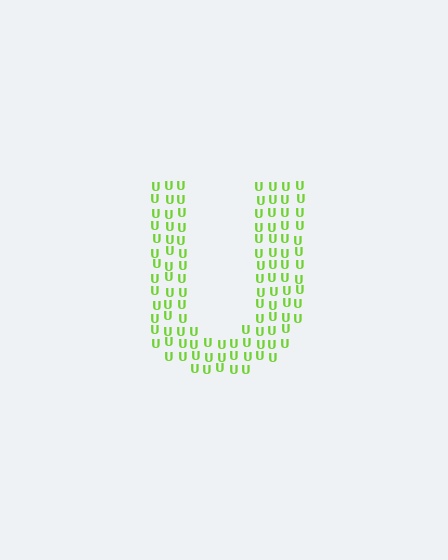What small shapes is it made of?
It is made of small letter U's.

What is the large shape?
The large shape is the letter U.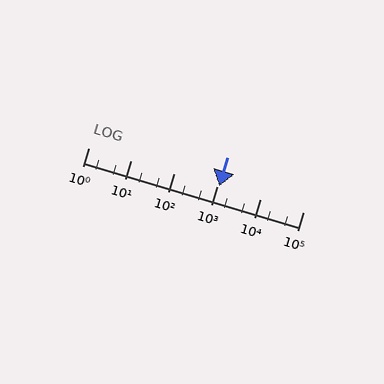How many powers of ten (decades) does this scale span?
The scale spans 5 decades, from 1 to 100000.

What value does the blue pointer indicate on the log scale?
The pointer indicates approximately 1100.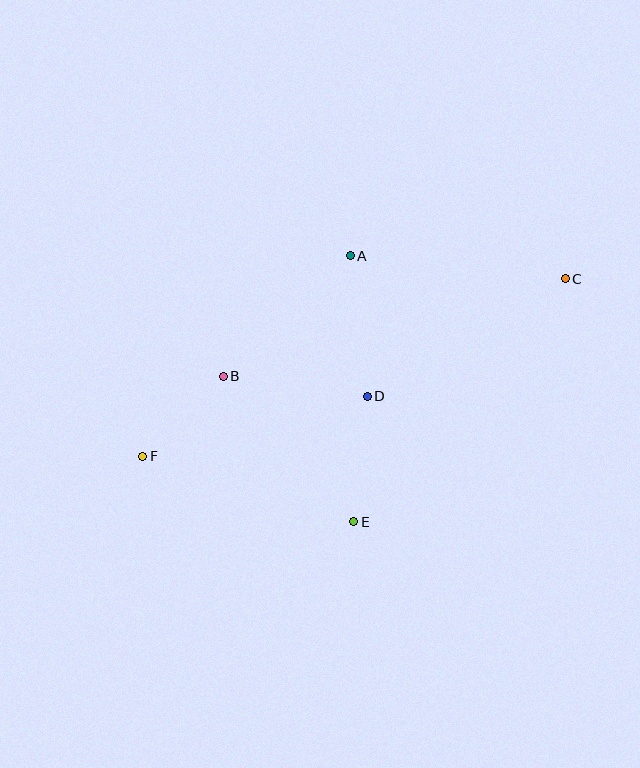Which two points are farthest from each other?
Points C and F are farthest from each other.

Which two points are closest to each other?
Points B and F are closest to each other.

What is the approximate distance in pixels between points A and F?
The distance between A and F is approximately 289 pixels.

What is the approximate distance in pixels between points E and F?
The distance between E and F is approximately 221 pixels.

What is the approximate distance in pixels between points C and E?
The distance between C and E is approximately 322 pixels.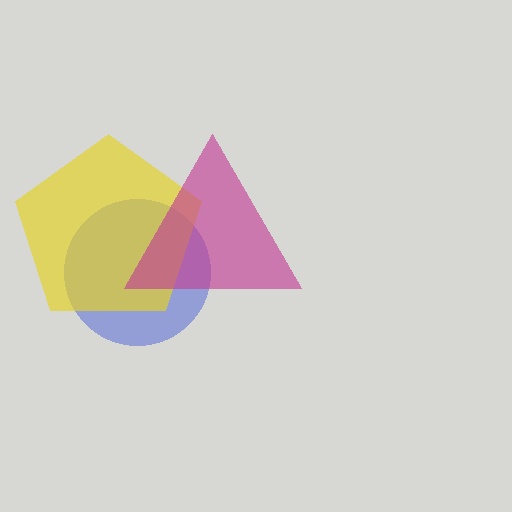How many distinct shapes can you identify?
There are 3 distinct shapes: a blue circle, a yellow pentagon, a magenta triangle.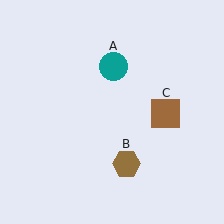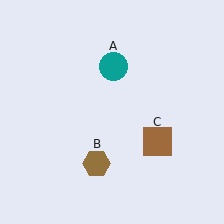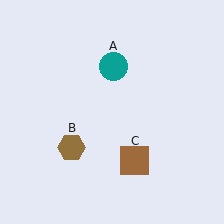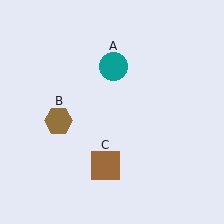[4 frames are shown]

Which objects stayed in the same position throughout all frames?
Teal circle (object A) remained stationary.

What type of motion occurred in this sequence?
The brown hexagon (object B), brown square (object C) rotated clockwise around the center of the scene.